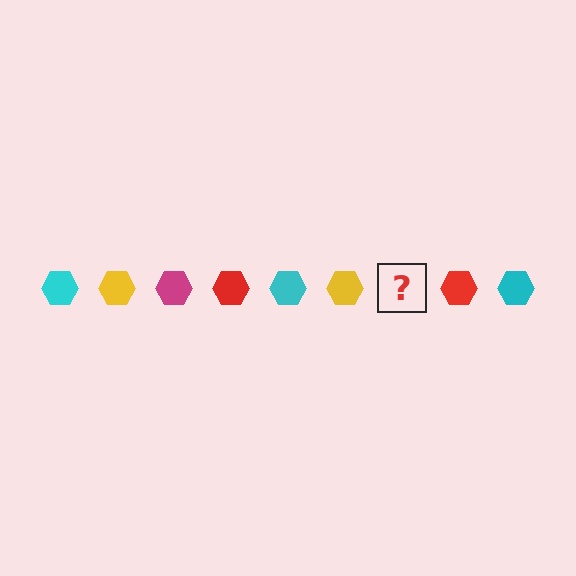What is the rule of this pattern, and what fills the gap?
The rule is that the pattern cycles through cyan, yellow, magenta, red hexagons. The gap should be filled with a magenta hexagon.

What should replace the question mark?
The question mark should be replaced with a magenta hexagon.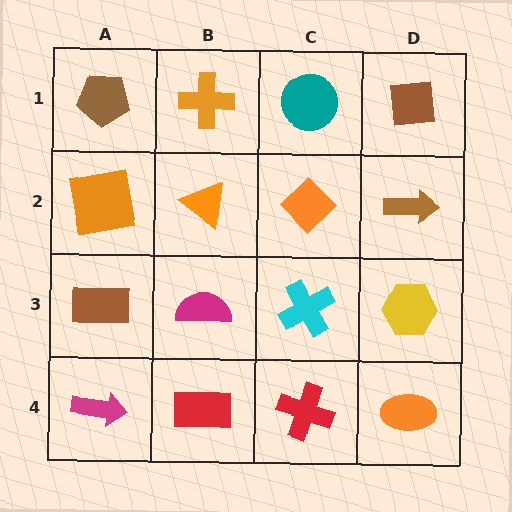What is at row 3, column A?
A brown rectangle.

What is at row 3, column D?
A yellow hexagon.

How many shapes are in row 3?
4 shapes.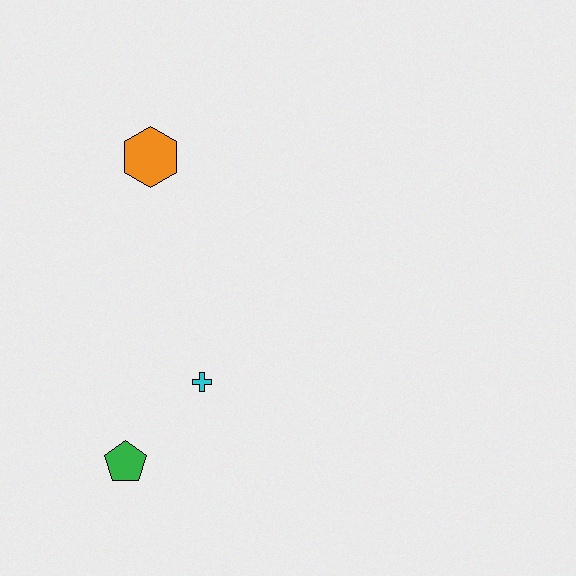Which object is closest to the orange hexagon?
The cyan cross is closest to the orange hexagon.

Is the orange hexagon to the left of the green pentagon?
No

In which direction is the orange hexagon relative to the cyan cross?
The orange hexagon is above the cyan cross.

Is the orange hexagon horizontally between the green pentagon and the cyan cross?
Yes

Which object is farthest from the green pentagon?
The orange hexagon is farthest from the green pentagon.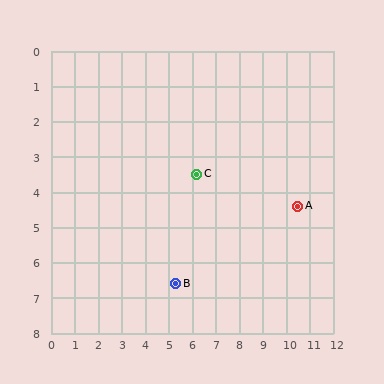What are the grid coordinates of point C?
Point C is at approximately (6.2, 3.5).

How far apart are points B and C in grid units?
Points B and C are about 3.2 grid units apart.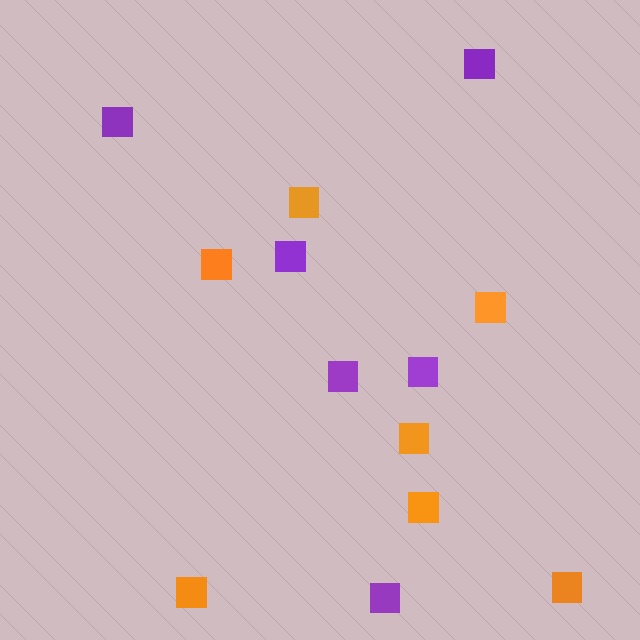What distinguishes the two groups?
There are 2 groups: one group of orange squares (7) and one group of purple squares (6).